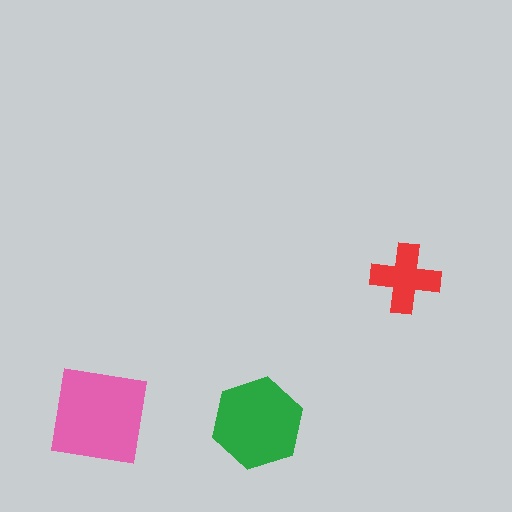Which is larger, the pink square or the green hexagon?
The pink square.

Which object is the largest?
The pink square.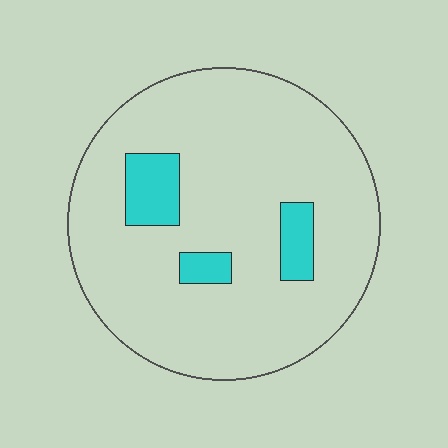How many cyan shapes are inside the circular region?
3.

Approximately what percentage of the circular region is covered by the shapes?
Approximately 10%.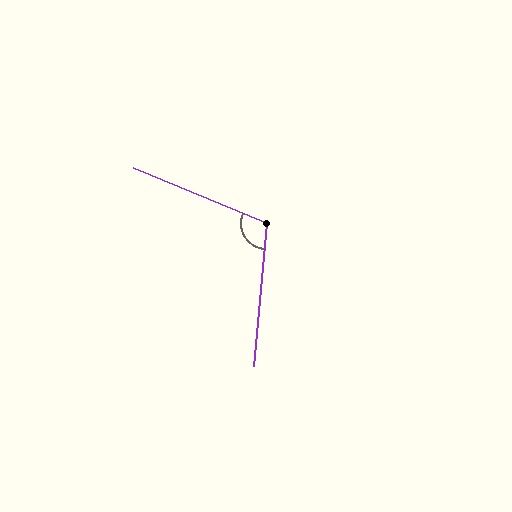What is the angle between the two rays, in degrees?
Approximately 107 degrees.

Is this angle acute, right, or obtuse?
It is obtuse.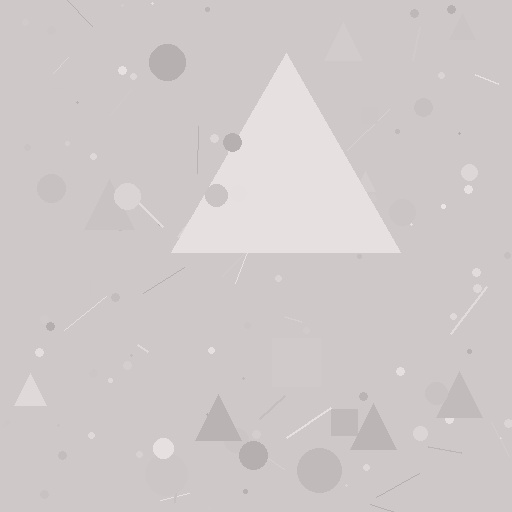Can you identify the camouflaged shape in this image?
The camouflaged shape is a triangle.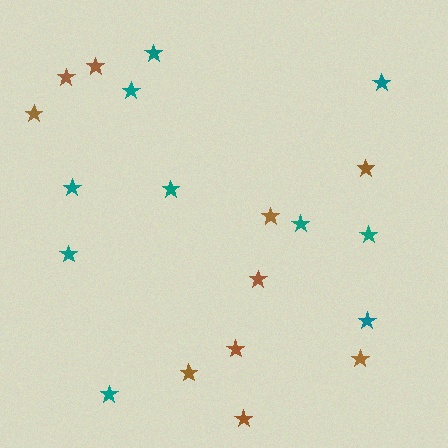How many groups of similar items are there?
There are 2 groups: one group of brown stars (10) and one group of teal stars (10).